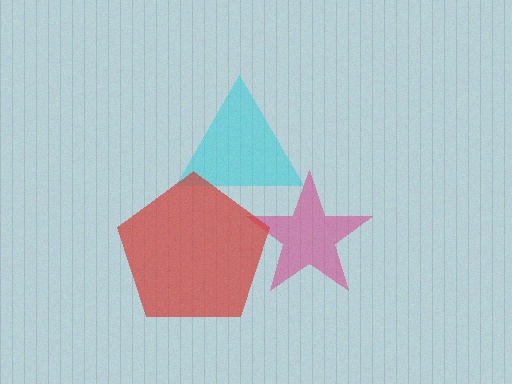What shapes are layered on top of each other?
The layered shapes are: a magenta star, a cyan triangle, a red pentagon.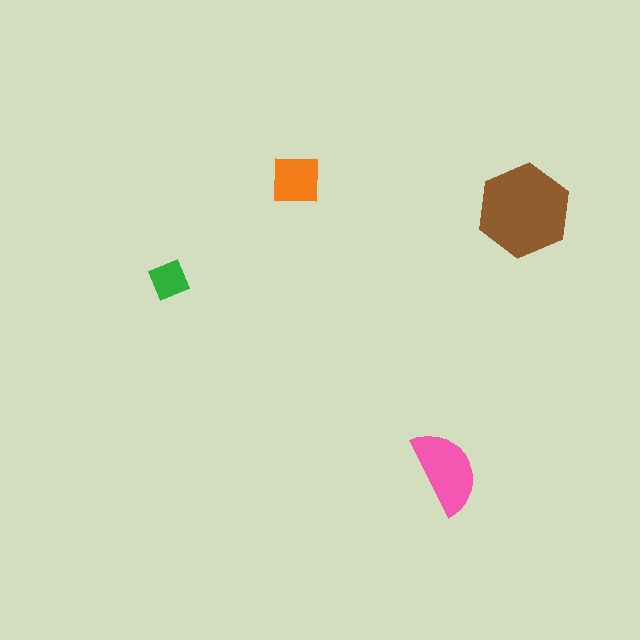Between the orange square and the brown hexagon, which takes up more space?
The brown hexagon.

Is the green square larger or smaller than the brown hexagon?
Smaller.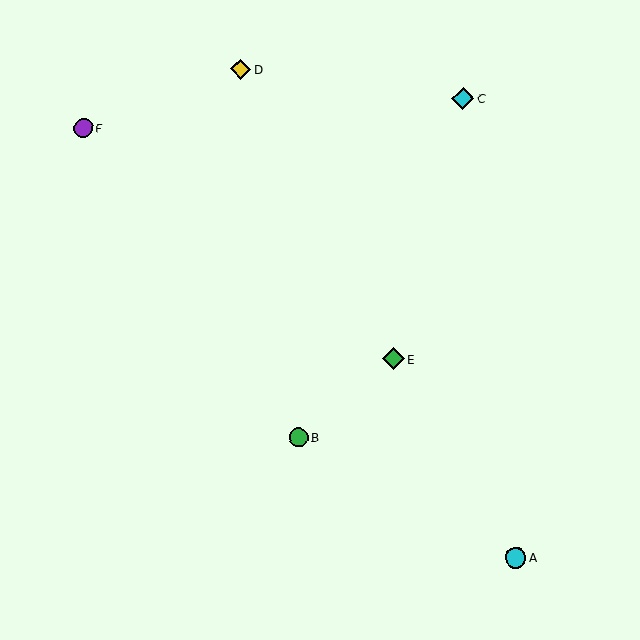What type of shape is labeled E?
Shape E is a green diamond.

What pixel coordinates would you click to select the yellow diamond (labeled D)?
Click at (241, 70) to select the yellow diamond D.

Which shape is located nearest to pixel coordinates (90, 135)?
The purple circle (labeled F) at (83, 128) is nearest to that location.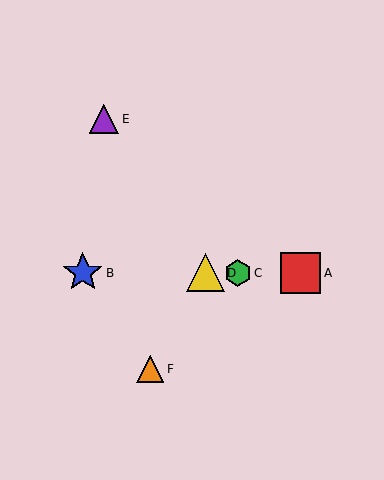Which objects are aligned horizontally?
Objects A, B, C, D are aligned horizontally.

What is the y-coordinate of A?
Object A is at y≈273.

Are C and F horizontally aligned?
No, C is at y≈273 and F is at y≈369.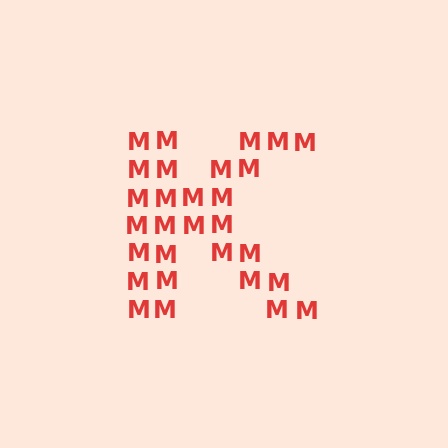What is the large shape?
The large shape is the letter K.